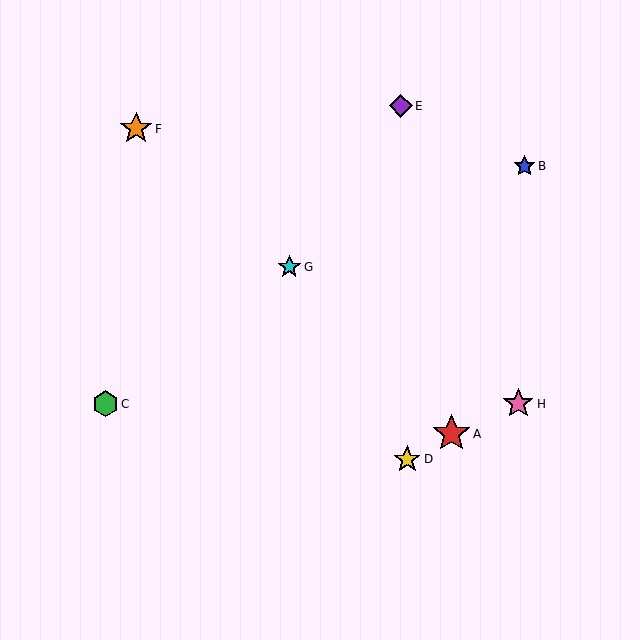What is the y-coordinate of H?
Object H is at y≈404.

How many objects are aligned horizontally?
2 objects (C, H) are aligned horizontally.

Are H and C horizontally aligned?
Yes, both are at y≈404.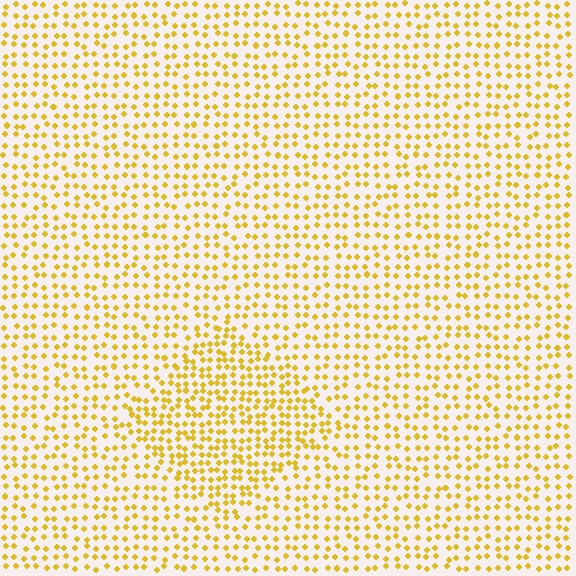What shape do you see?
I see a diamond.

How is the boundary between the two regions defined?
The boundary is defined by a change in element density (approximately 1.6x ratio). All elements are the same color, size, and shape.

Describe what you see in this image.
The image contains small yellow elements arranged at two different densities. A diamond-shaped region is visible where the elements are more densely packed than the surrounding area.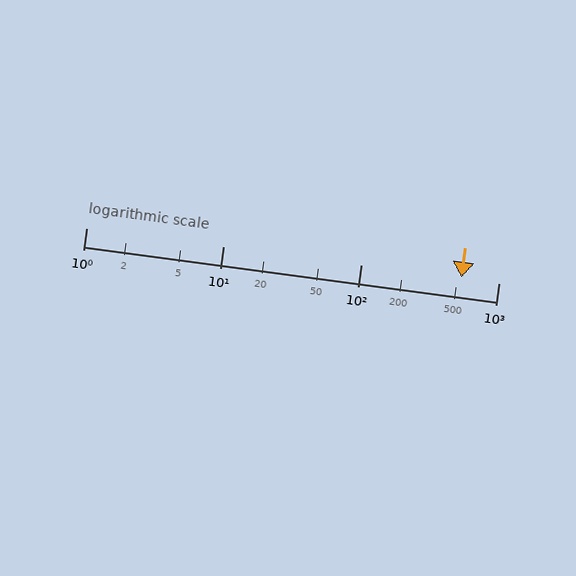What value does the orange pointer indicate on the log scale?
The pointer indicates approximately 540.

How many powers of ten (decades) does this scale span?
The scale spans 3 decades, from 1 to 1000.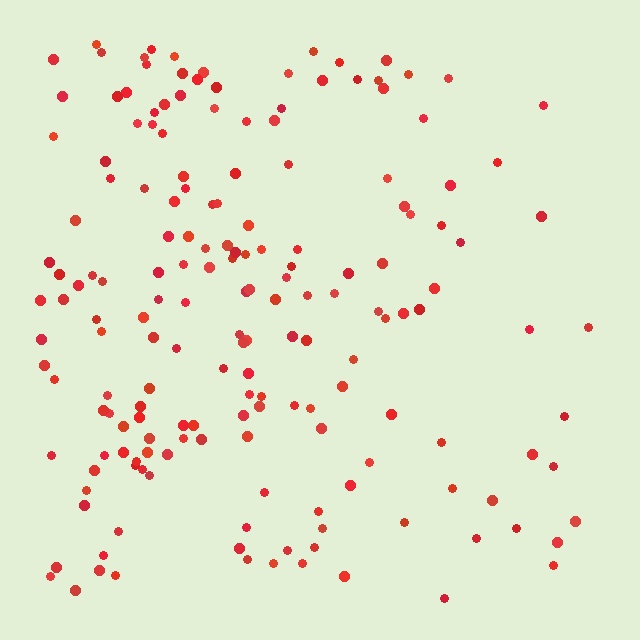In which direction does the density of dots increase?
From right to left, with the left side densest.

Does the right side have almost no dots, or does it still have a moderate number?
Still a moderate number, just noticeably fewer than the left.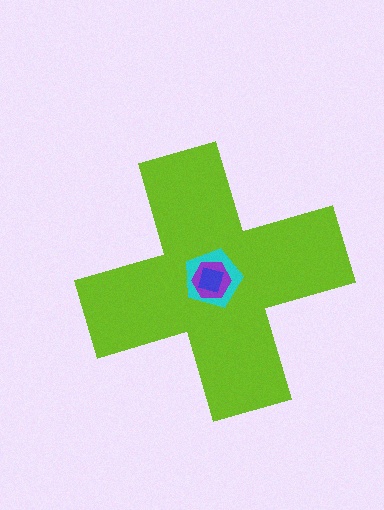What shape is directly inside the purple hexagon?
The blue square.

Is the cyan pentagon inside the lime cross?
Yes.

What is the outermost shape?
The lime cross.